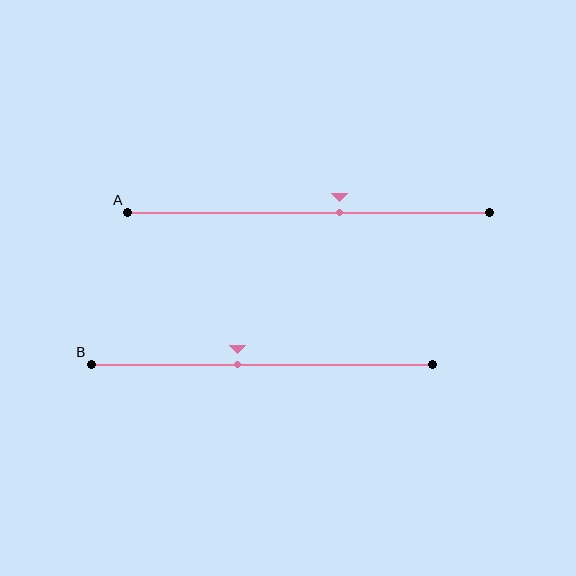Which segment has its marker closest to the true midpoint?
Segment B has its marker closest to the true midpoint.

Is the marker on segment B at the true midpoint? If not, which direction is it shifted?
No, the marker on segment B is shifted to the left by about 7% of the segment length.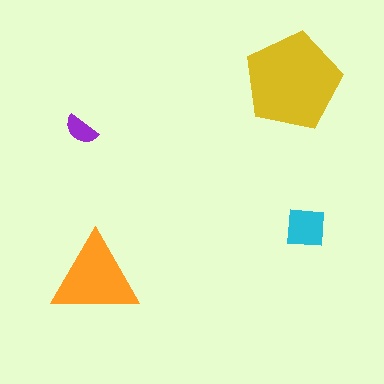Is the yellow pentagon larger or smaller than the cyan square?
Larger.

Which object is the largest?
The yellow pentagon.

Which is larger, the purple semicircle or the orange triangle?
The orange triangle.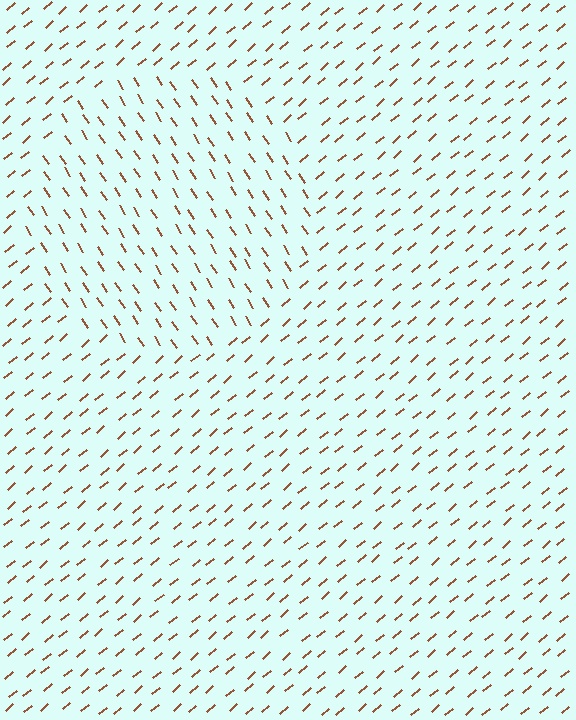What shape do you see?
I see a circle.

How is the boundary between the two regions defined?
The boundary is defined purely by a change in line orientation (approximately 84 degrees difference). All lines are the same color and thickness.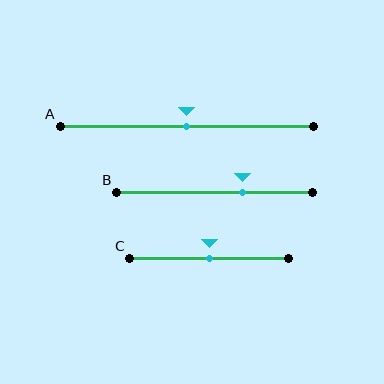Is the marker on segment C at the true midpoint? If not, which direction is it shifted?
Yes, the marker on segment C is at the true midpoint.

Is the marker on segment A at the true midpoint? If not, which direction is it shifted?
Yes, the marker on segment A is at the true midpoint.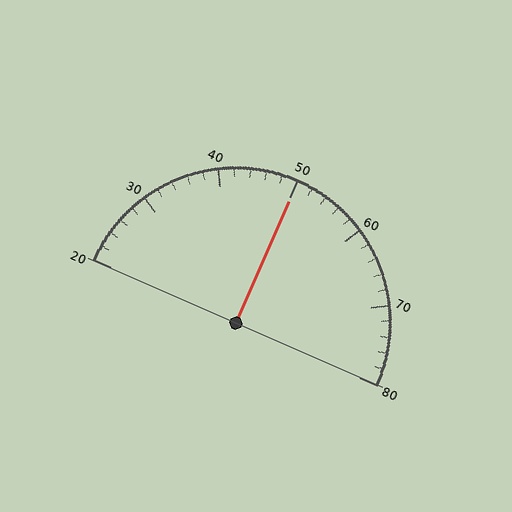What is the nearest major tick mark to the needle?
The nearest major tick mark is 50.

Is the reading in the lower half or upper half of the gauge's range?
The reading is in the upper half of the range (20 to 80).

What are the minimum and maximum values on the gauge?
The gauge ranges from 20 to 80.